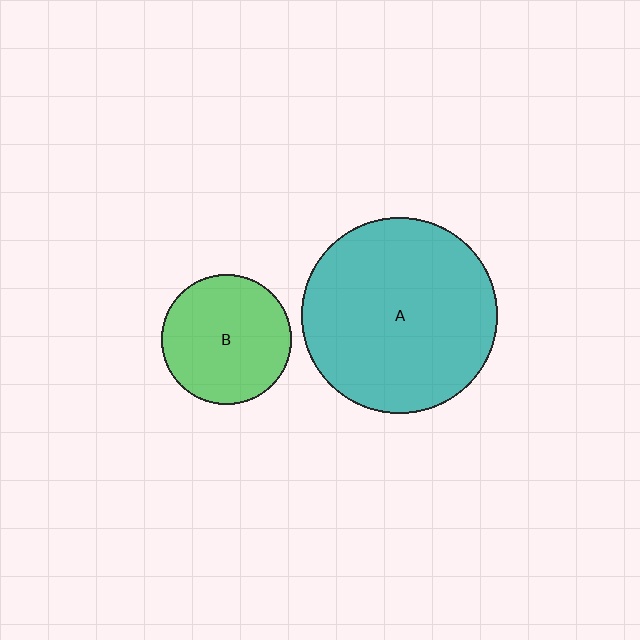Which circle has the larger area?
Circle A (teal).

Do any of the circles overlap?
No, none of the circles overlap.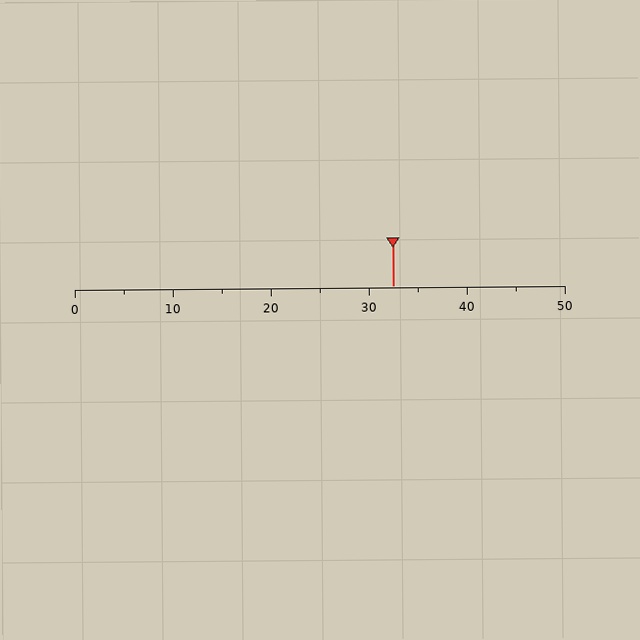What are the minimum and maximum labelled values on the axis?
The axis runs from 0 to 50.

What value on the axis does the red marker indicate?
The marker indicates approximately 32.5.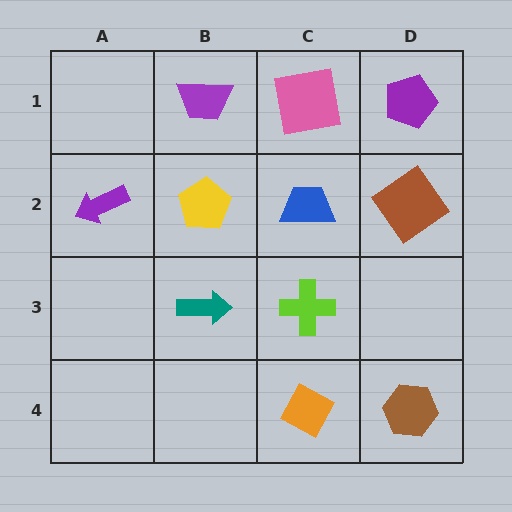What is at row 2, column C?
A blue trapezoid.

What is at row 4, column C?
An orange diamond.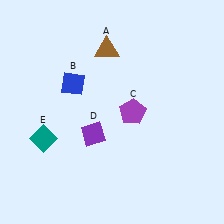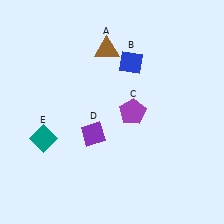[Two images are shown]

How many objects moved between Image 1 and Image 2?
1 object moved between the two images.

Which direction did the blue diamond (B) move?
The blue diamond (B) moved right.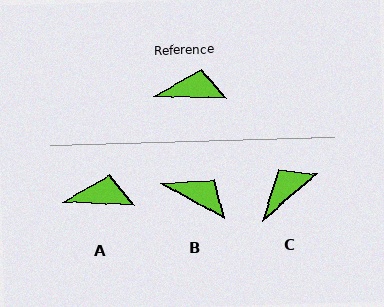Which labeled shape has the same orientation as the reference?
A.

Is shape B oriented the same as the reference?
No, it is off by about 27 degrees.